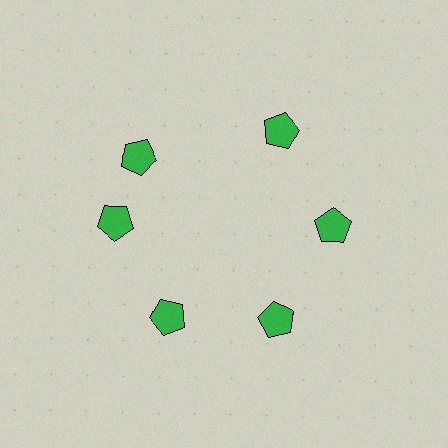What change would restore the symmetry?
The symmetry would be restored by rotating it back into even spacing with its neighbors so that all 6 pentagons sit at equal angles and equal distance from the center.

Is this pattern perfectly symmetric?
No. The 6 green pentagons are arranged in a ring, but one element near the 11 o'clock position is rotated out of alignment along the ring, breaking the 6-fold rotational symmetry.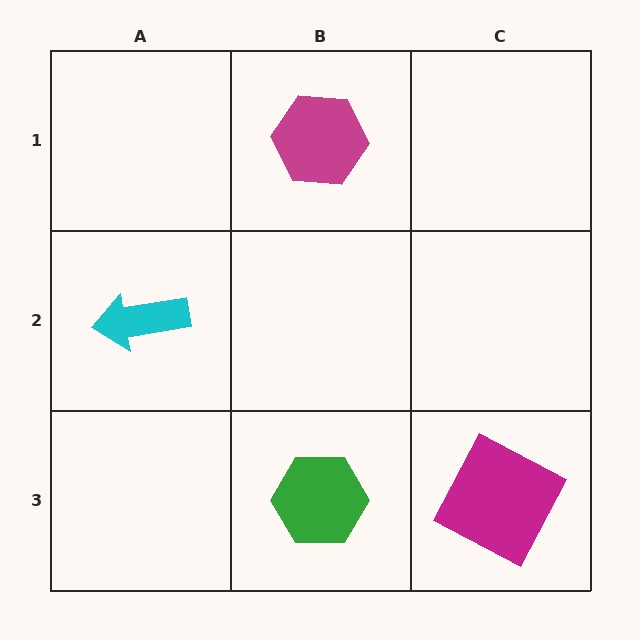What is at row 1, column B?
A magenta hexagon.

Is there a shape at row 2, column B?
No, that cell is empty.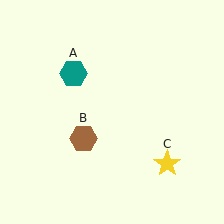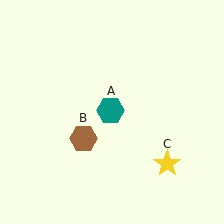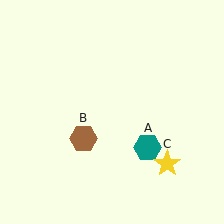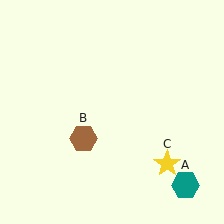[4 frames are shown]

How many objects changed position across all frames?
1 object changed position: teal hexagon (object A).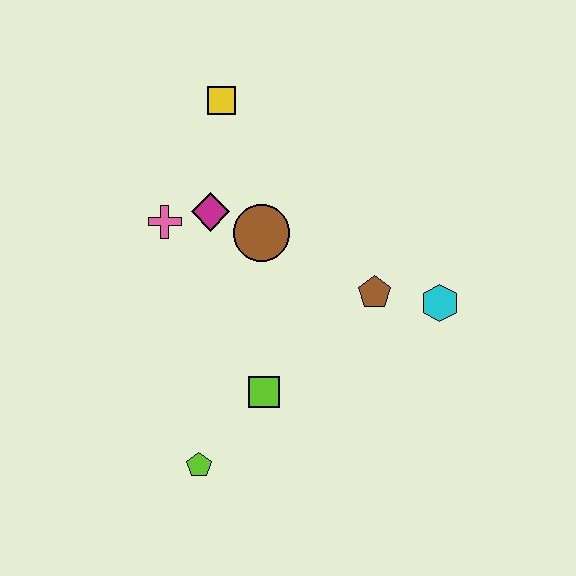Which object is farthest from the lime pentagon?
The yellow square is farthest from the lime pentagon.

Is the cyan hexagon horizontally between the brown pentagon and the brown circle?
No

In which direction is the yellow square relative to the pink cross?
The yellow square is above the pink cross.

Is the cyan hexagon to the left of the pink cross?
No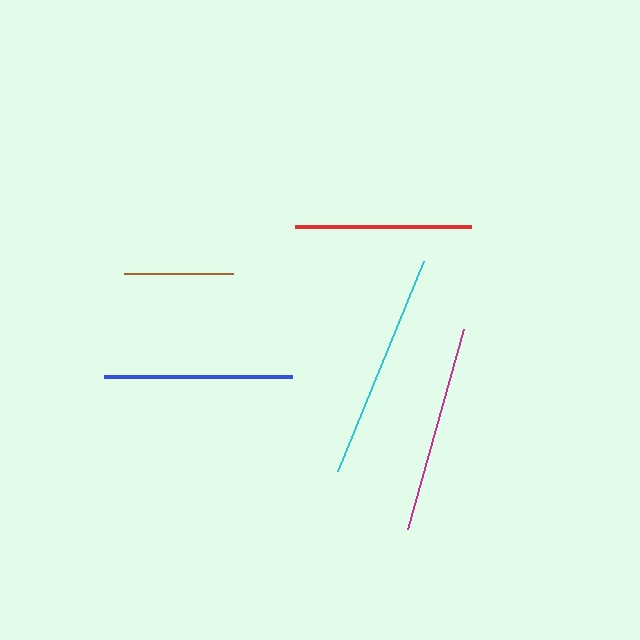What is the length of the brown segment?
The brown segment is approximately 109 pixels long.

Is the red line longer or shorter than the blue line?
The blue line is longer than the red line.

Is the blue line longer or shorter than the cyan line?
The cyan line is longer than the blue line.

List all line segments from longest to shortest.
From longest to shortest: cyan, magenta, blue, red, brown.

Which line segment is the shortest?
The brown line is the shortest at approximately 109 pixels.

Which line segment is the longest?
The cyan line is the longest at approximately 227 pixels.